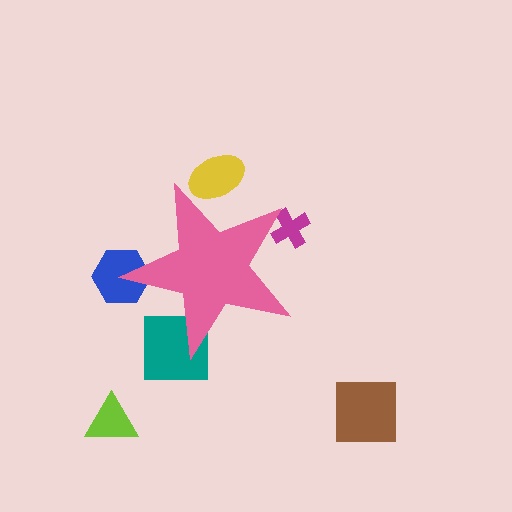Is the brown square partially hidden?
No, the brown square is fully visible.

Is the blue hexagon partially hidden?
Yes, the blue hexagon is partially hidden behind the pink star.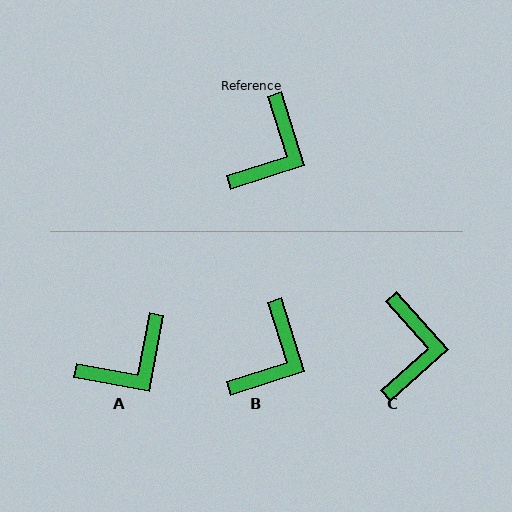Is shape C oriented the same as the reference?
No, it is off by about 25 degrees.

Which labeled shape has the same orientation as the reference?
B.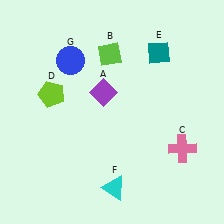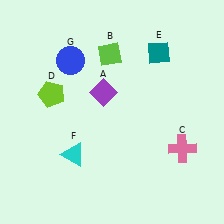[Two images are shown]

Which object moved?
The cyan triangle (F) moved left.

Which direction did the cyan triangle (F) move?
The cyan triangle (F) moved left.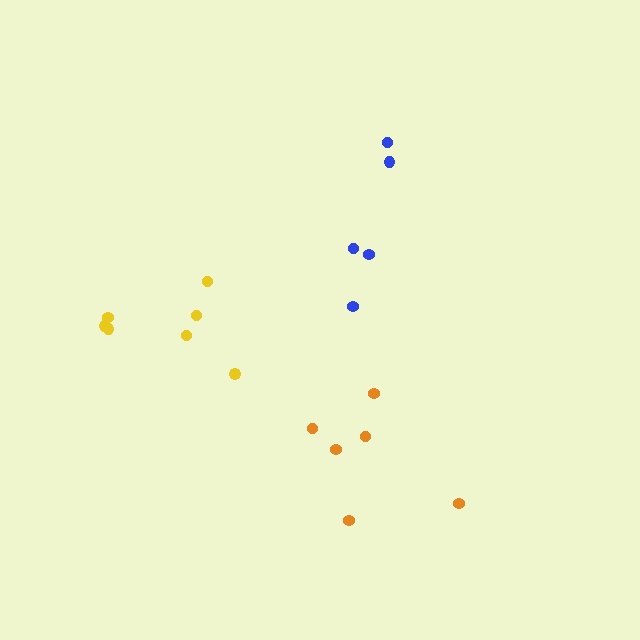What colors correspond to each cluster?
The clusters are colored: orange, yellow, blue.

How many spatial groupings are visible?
There are 3 spatial groupings.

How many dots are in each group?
Group 1: 6 dots, Group 2: 7 dots, Group 3: 5 dots (18 total).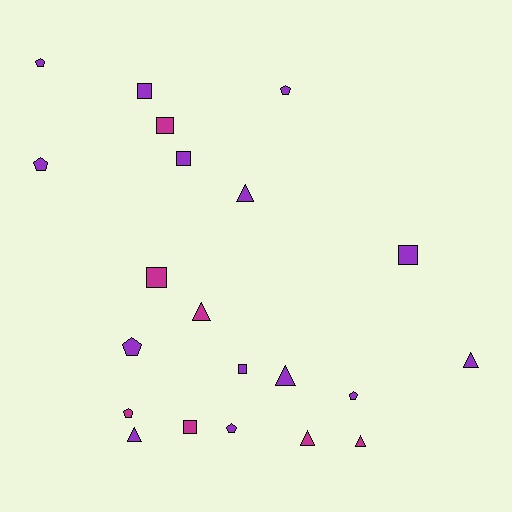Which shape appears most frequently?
Triangle, with 7 objects.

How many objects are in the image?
There are 21 objects.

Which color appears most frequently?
Purple, with 14 objects.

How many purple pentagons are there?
There are 6 purple pentagons.